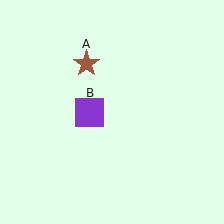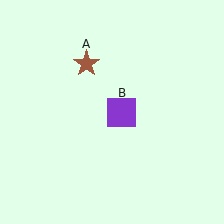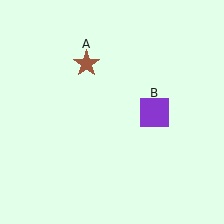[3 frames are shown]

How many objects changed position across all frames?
1 object changed position: purple square (object B).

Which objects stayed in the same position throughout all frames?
Brown star (object A) remained stationary.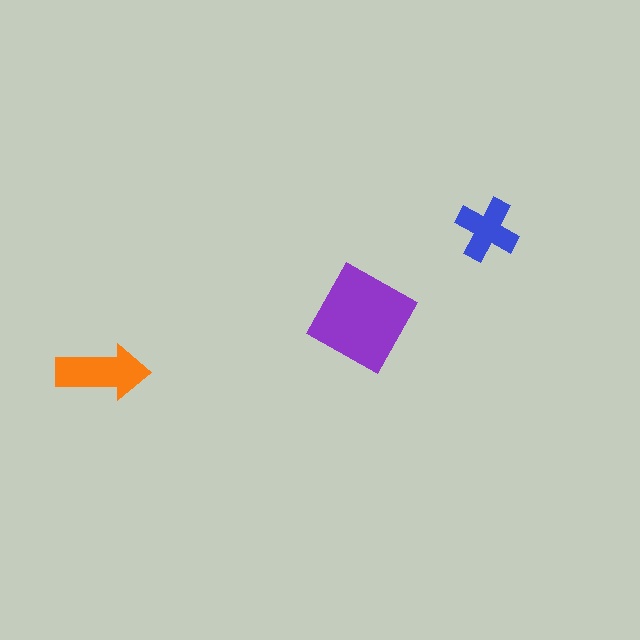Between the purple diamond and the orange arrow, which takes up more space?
The purple diamond.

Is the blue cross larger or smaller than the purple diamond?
Smaller.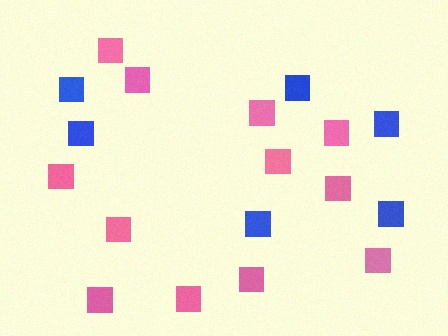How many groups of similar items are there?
There are 2 groups: one group of blue squares (6) and one group of pink squares (12).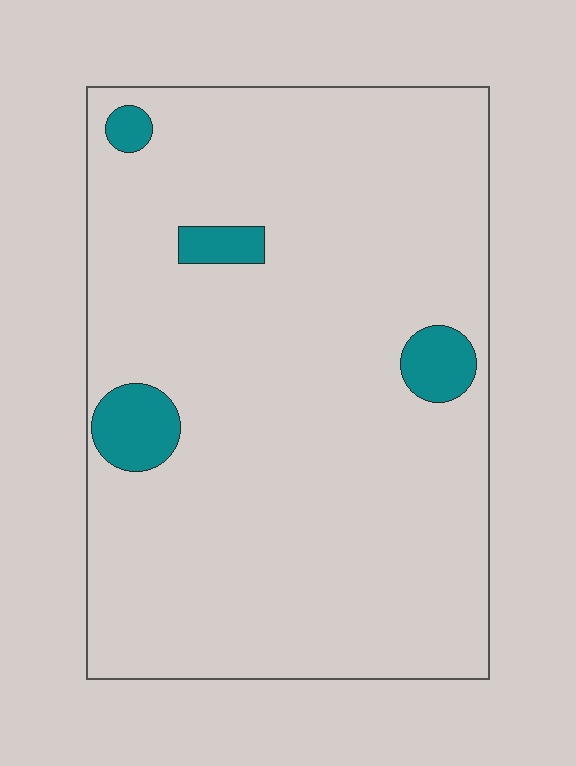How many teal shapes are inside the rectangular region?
4.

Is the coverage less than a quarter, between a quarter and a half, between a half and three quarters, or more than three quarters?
Less than a quarter.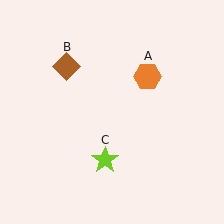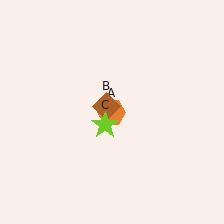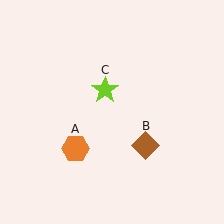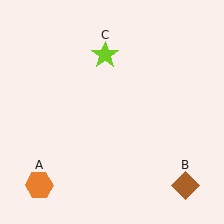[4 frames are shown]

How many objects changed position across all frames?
3 objects changed position: orange hexagon (object A), brown diamond (object B), lime star (object C).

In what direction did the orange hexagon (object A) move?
The orange hexagon (object A) moved down and to the left.